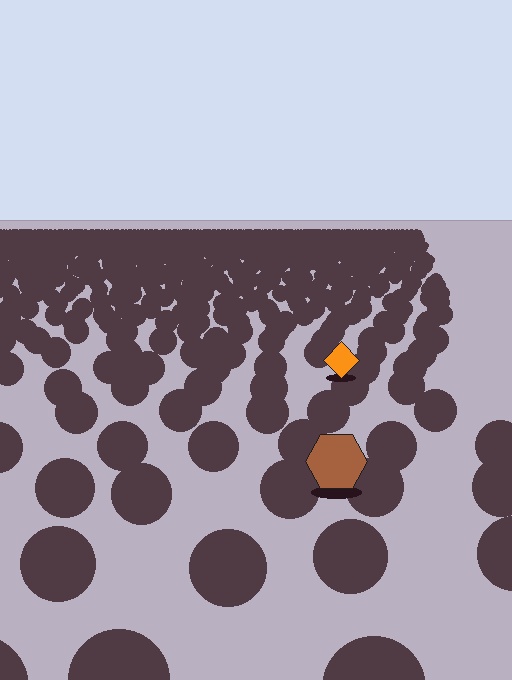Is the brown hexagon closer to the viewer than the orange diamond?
Yes. The brown hexagon is closer — you can tell from the texture gradient: the ground texture is coarser near it.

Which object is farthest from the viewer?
The orange diamond is farthest from the viewer. It appears smaller and the ground texture around it is denser.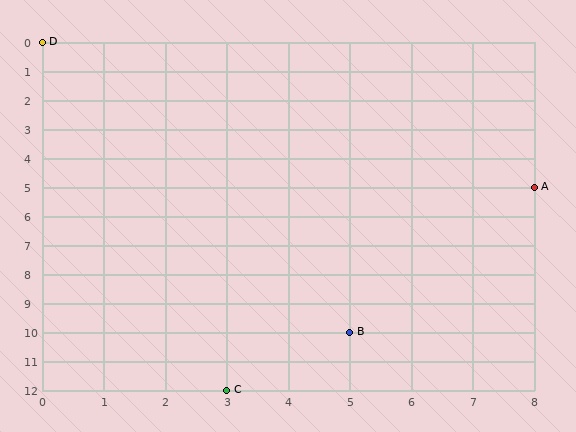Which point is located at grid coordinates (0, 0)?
Point D is at (0, 0).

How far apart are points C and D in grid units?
Points C and D are 3 columns and 12 rows apart (about 12.4 grid units diagonally).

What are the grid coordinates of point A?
Point A is at grid coordinates (8, 5).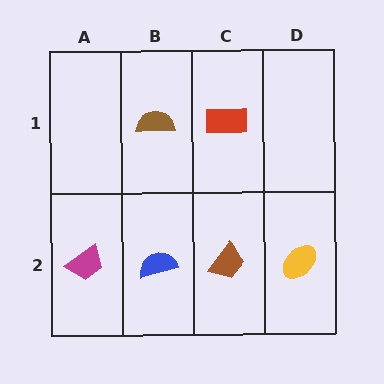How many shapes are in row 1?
2 shapes.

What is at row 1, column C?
A red rectangle.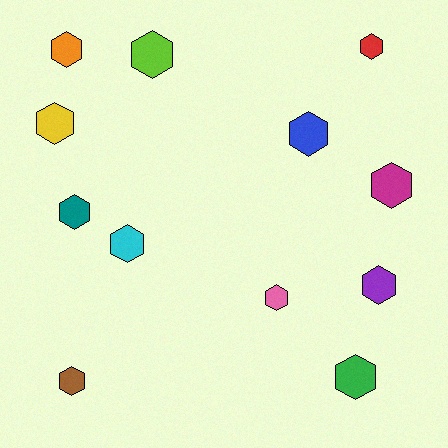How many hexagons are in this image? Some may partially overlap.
There are 12 hexagons.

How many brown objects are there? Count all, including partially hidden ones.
There is 1 brown object.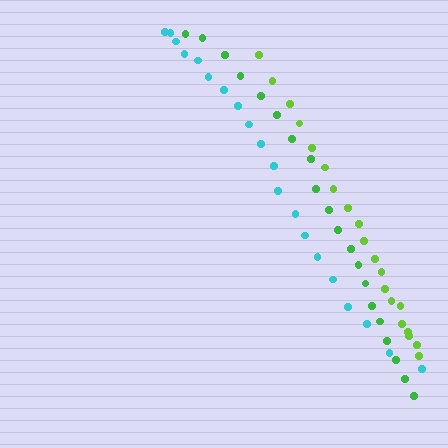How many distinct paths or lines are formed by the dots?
There are 3 distinct paths.